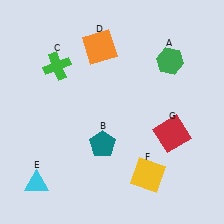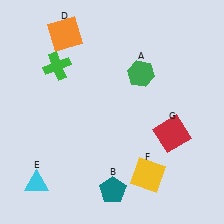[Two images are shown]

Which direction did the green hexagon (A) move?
The green hexagon (A) moved left.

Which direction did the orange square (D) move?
The orange square (D) moved left.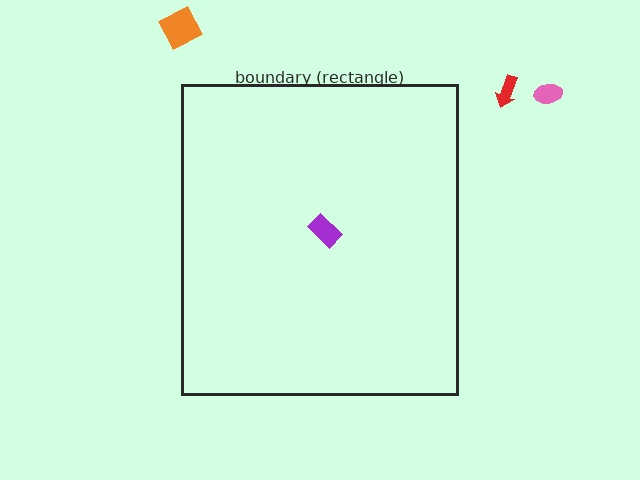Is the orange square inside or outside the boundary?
Outside.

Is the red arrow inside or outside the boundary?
Outside.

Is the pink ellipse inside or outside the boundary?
Outside.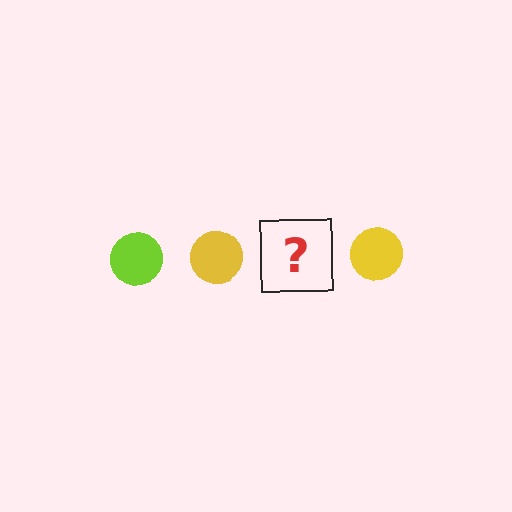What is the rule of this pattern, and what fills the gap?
The rule is that the pattern cycles through lime, yellow circles. The gap should be filled with a lime circle.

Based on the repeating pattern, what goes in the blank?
The blank should be a lime circle.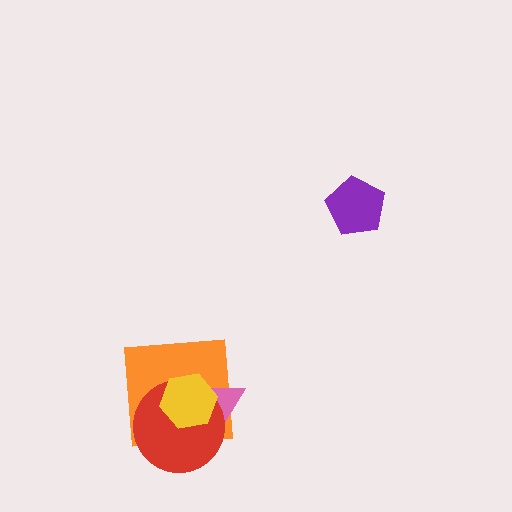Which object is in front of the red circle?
The yellow hexagon is in front of the red circle.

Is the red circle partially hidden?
Yes, it is partially covered by another shape.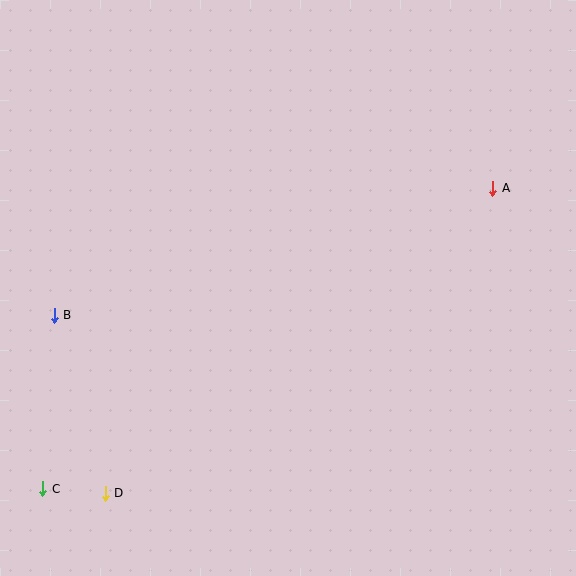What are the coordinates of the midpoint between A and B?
The midpoint between A and B is at (273, 252).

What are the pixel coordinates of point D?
Point D is at (105, 493).